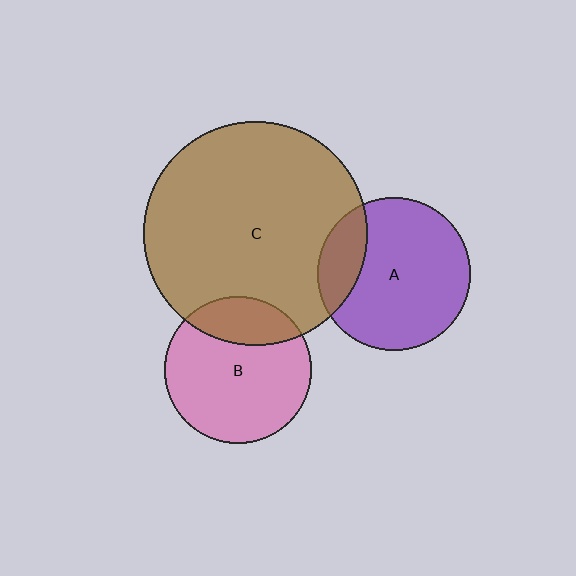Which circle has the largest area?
Circle C (brown).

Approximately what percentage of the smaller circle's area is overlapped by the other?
Approximately 25%.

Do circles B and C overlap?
Yes.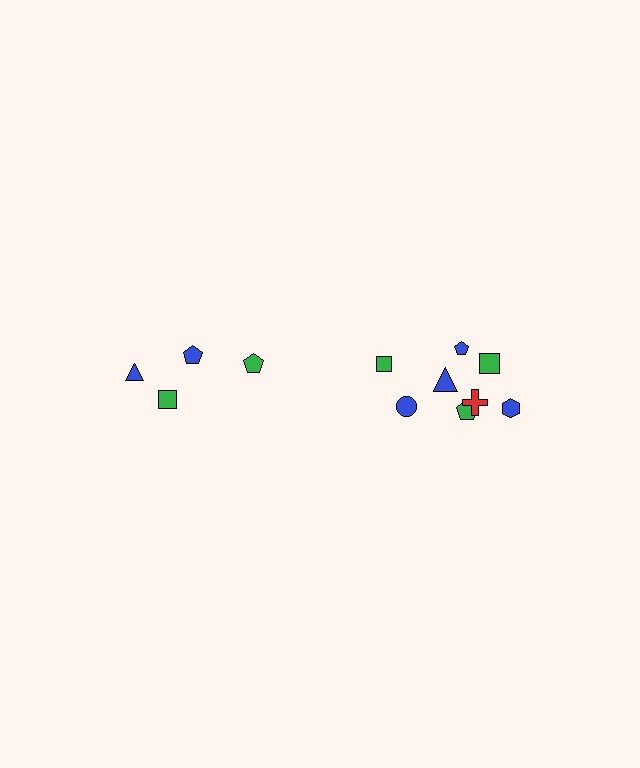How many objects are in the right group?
There are 8 objects.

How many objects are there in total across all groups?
There are 12 objects.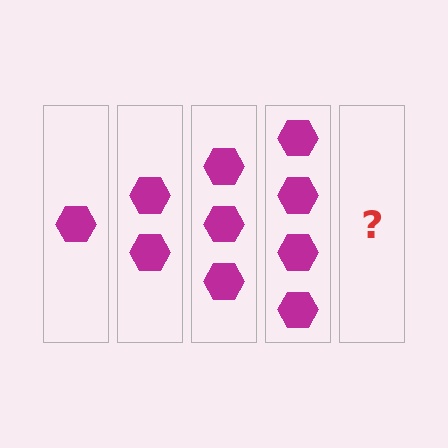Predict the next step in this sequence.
The next step is 5 hexagons.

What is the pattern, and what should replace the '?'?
The pattern is that each step adds one more hexagon. The '?' should be 5 hexagons.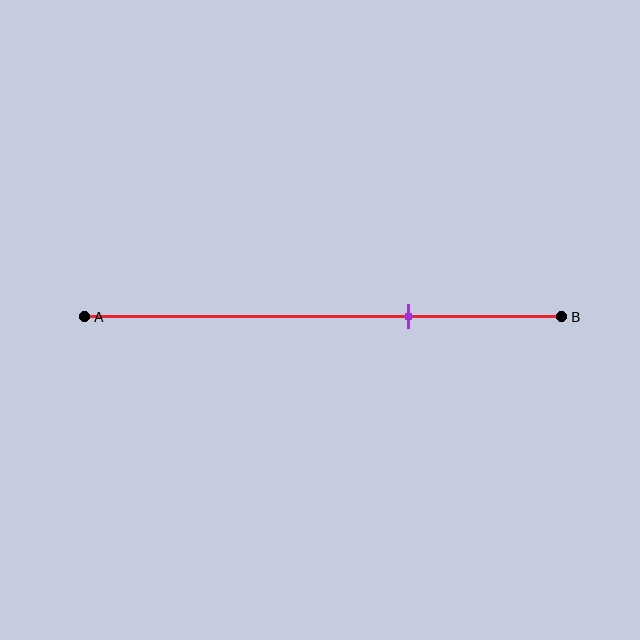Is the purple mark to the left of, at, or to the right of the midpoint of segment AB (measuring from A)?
The purple mark is to the right of the midpoint of segment AB.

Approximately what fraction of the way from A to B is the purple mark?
The purple mark is approximately 70% of the way from A to B.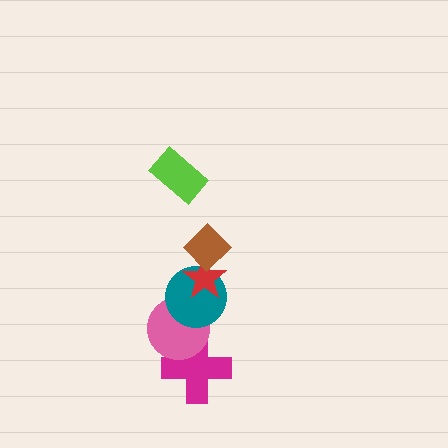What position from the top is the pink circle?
The pink circle is 5th from the top.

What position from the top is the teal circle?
The teal circle is 4th from the top.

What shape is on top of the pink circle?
The teal circle is on top of the pink circle.